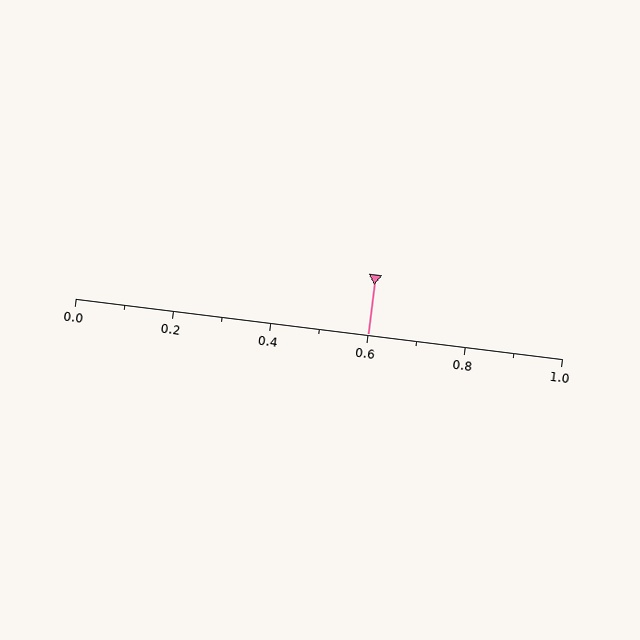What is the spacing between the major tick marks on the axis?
The major ticks are spaced 0.2 apart.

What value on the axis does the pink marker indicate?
The marker indicates approximately 0.6.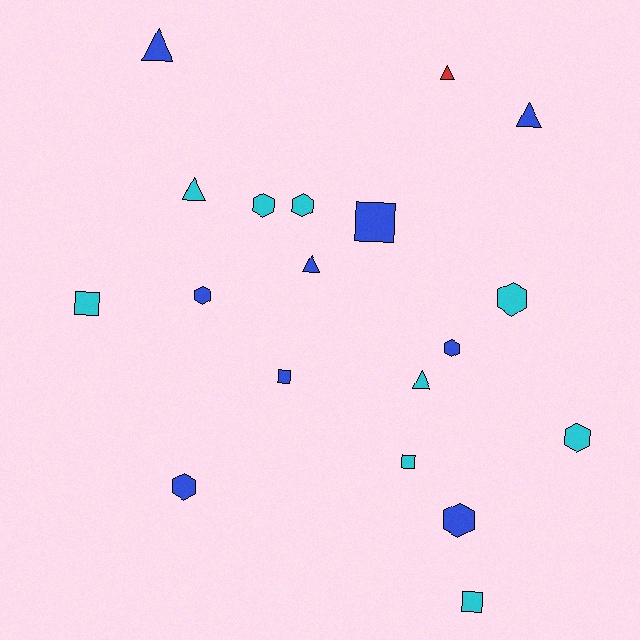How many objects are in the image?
There are 19 objects.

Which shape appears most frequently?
Hexagon, with 8 objects.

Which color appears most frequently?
Blue, with 9 objects.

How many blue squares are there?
There are 2 blue squares.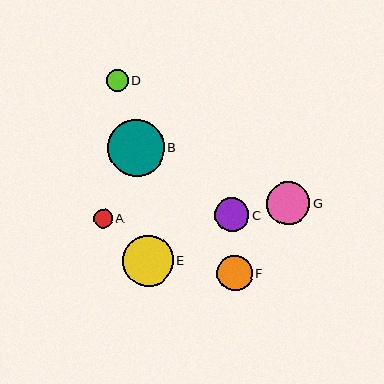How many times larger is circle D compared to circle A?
Circle D is approximately 1.2 times the size of circle A.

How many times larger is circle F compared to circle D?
Circle F is approximately 1.6 times the size of circle D.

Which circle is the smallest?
Circle A is the smallest with a size of approximately 19 pixels.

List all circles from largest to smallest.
From largest to smallest: B, E, G, F, C, D, A.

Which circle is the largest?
Circle B is the largest with a size of approximately 57 pixels.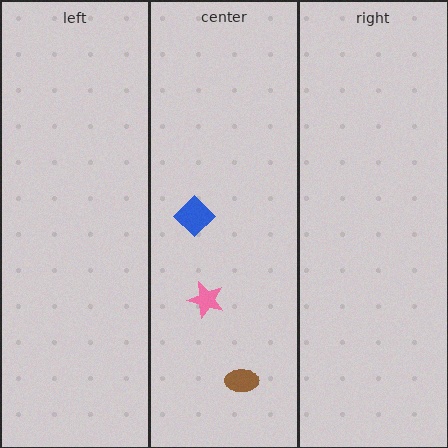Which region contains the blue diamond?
The center region.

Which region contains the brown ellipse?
The center region.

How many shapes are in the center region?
3.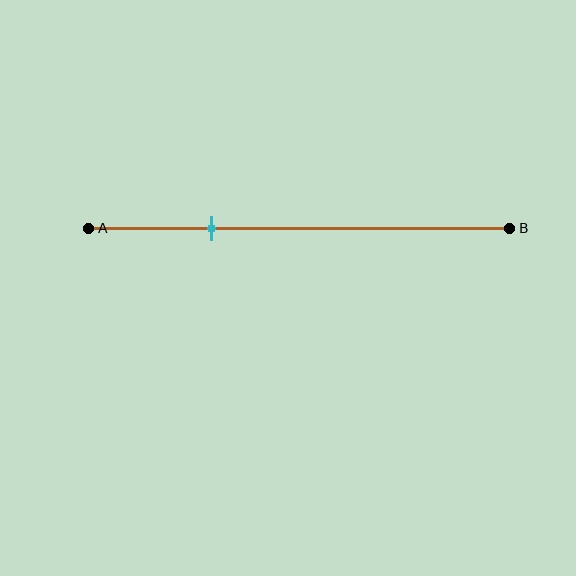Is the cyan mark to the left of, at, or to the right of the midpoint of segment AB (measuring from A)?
The cyan mark is to the left of the midpoint of segment AB.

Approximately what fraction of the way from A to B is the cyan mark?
The cyan mark is approximately 30% of the way from A to B.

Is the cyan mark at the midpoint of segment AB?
No, the mark is at about 30% from A, not at the 50% midpoint.